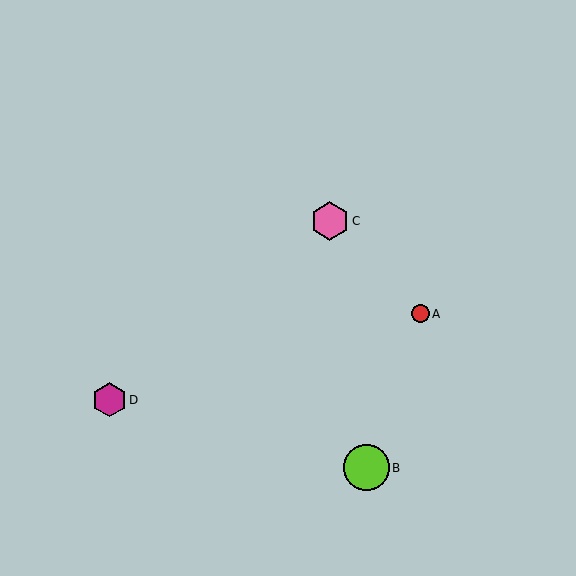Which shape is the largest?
The lime circle (labeled B) is the largest.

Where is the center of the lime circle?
The center of the lime circle is at (366, 468).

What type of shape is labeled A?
Shape A is a red circle.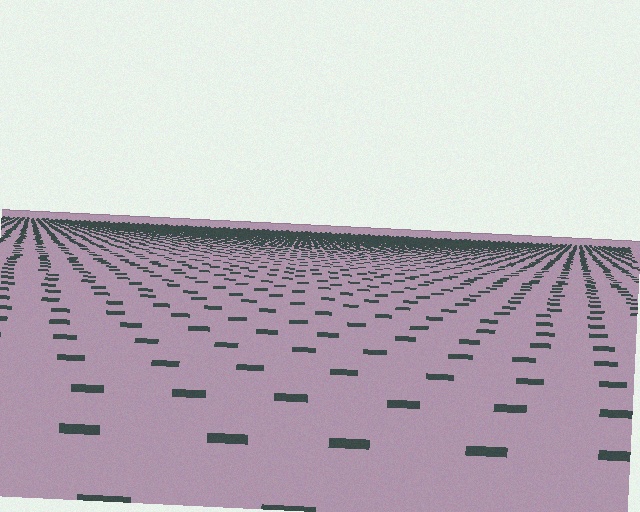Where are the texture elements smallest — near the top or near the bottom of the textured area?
Near the top.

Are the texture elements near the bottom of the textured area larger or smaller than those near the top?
Larger. Near the bottom, elements are closer to the viewer and appear at a bigger on-screen size.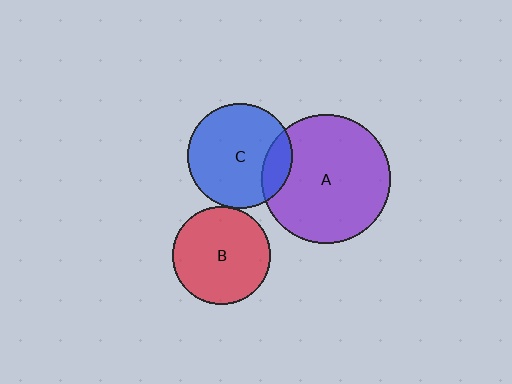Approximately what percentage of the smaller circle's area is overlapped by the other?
Approximately 5%.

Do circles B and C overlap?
Yes.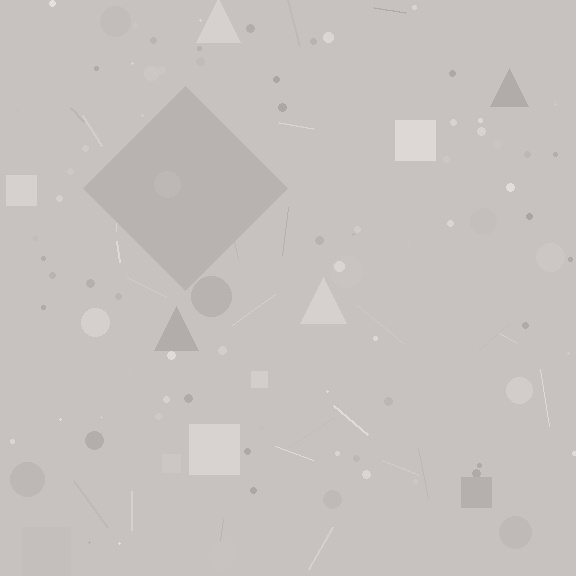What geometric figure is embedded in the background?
A diamond is embedded in the background.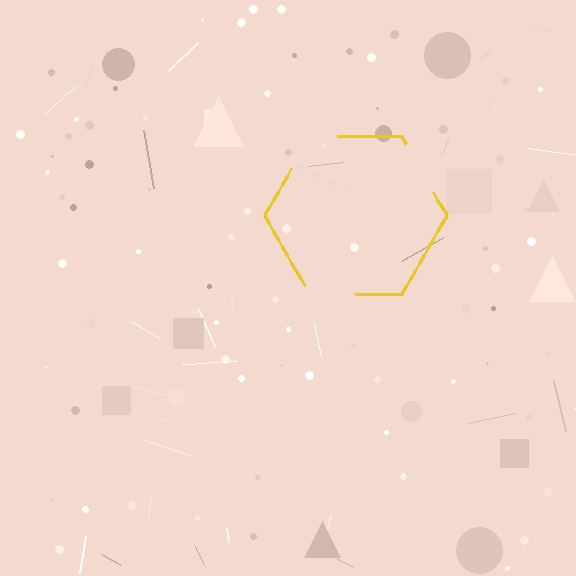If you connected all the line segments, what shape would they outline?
They would outline a hexagon.